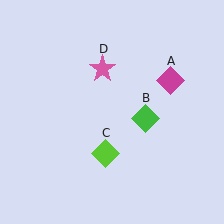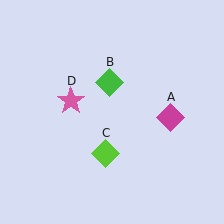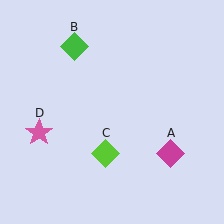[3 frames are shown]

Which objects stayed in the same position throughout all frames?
Lime diamond (object C) remained stationary.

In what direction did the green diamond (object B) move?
The green diamond (object B) moved up and to the left.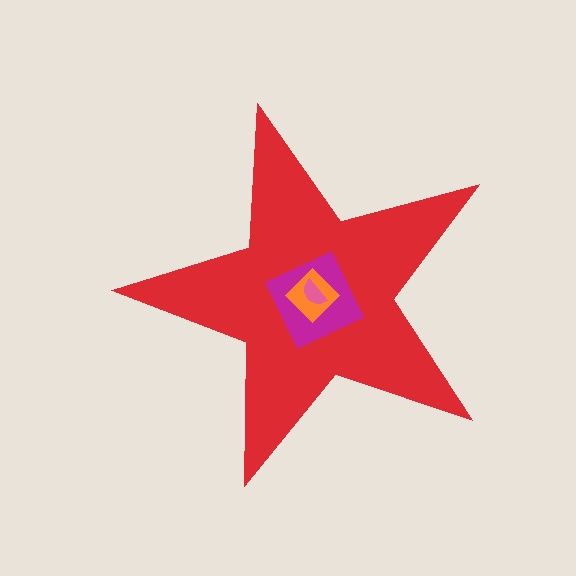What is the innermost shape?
The pink semicircle.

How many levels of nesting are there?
4.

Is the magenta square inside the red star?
Yes.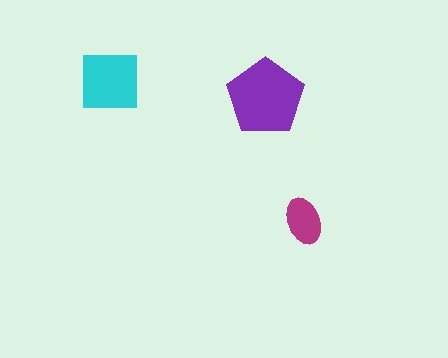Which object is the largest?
The purple pentagon.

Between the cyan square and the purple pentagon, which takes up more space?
The purple pentagon.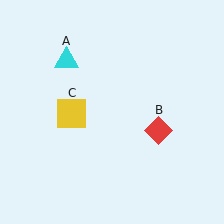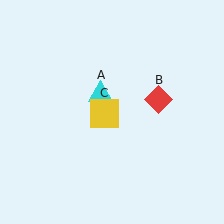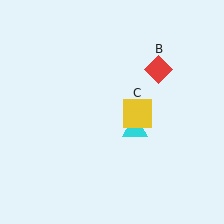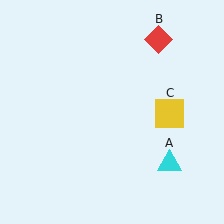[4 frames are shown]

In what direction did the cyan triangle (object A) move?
The cyan triangle (object A) moved down and to the right.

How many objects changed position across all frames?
3 objects changed position: cyan triangle (object A), red diamond (object B), yellow square (object C).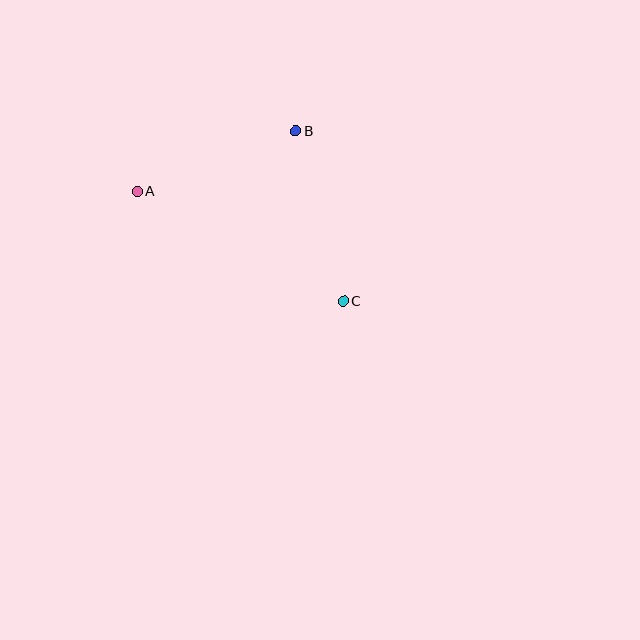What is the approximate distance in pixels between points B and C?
The distance between B and C is approximately 176 pixels.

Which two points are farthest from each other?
Points A and C are farthest from each other.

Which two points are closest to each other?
Points A and B are closest to each other.